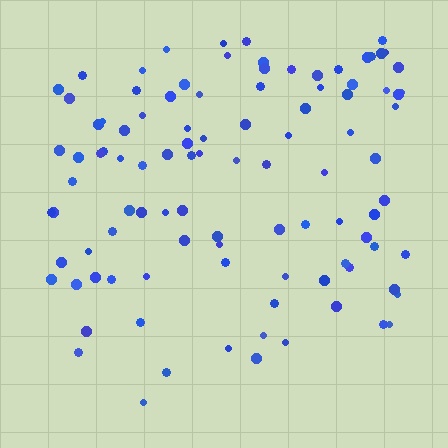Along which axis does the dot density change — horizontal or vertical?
Vertical.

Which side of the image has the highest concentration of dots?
The top.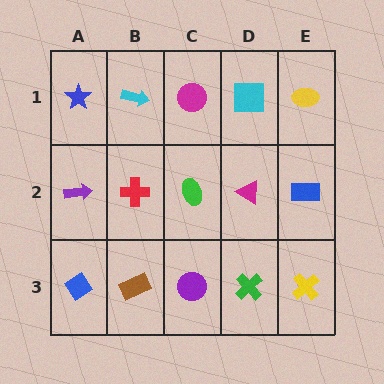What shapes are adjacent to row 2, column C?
A magenta circle (row 1, column C), a purple circle (row 3, column C), a red cross (row 2, column B), a magenta triangle (row 2, column D).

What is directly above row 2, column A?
A blue star.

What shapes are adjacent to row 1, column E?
A blue rectangle (row 2, column E), a cyan square (row 1, column D).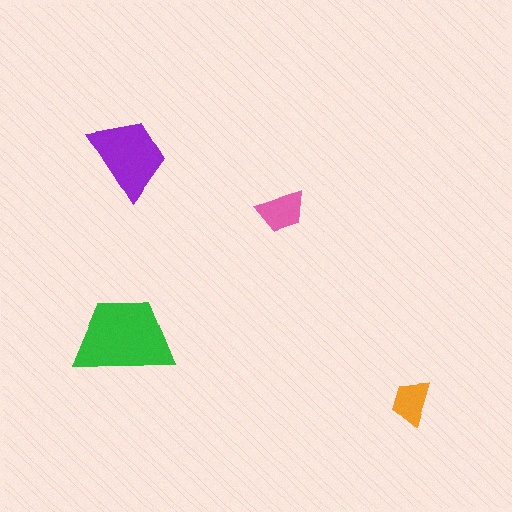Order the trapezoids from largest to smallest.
the green one, the purple one, the pink one, the orange one.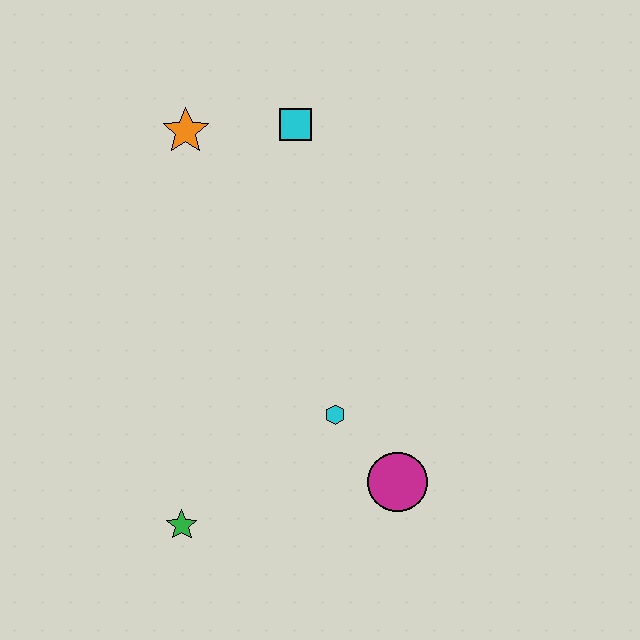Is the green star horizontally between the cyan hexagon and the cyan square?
No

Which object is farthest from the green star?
The cyan square is farthest from the green star.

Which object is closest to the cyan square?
The orange star is closest to the cyan square.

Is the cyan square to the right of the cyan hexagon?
No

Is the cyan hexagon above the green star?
Yes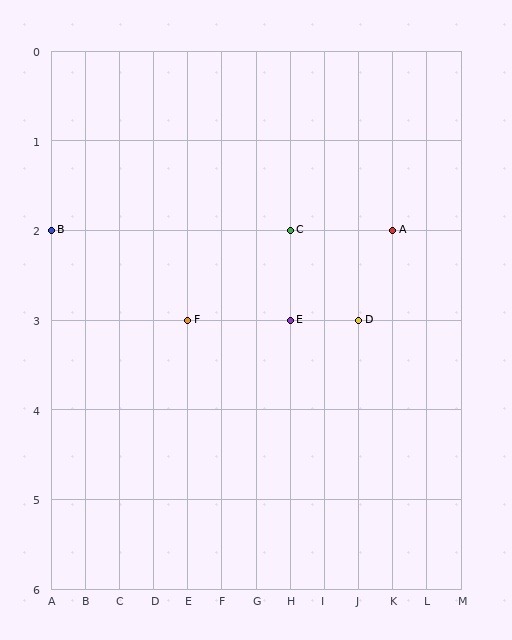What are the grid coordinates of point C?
Point C is at grid coordinates (H, 2).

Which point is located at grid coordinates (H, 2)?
Point C is at (H, 2).